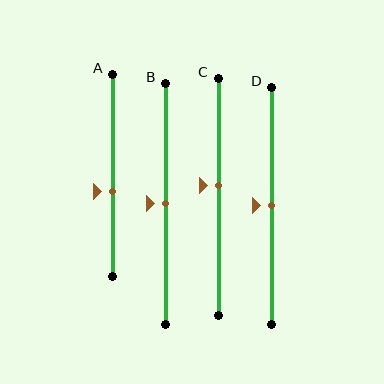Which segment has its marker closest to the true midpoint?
Segment B has its marker closest to the true midpoint.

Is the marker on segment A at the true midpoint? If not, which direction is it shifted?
No, the marker on segment A is shifted downward by about 8% of the segment length.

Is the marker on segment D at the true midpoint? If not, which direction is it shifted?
Yes, the marker on segment D is at the true midpoint.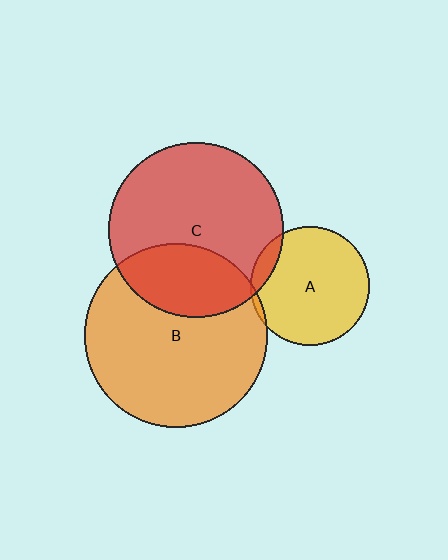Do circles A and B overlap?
Yes.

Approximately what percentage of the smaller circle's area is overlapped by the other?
Approximately 5%.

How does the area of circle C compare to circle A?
Approximately 2.2 times.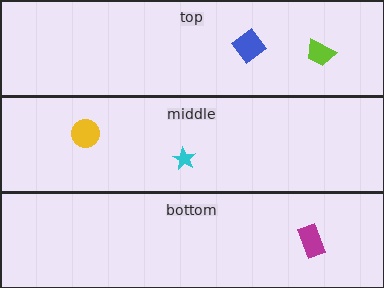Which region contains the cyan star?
The middle region.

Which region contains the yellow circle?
The middle region.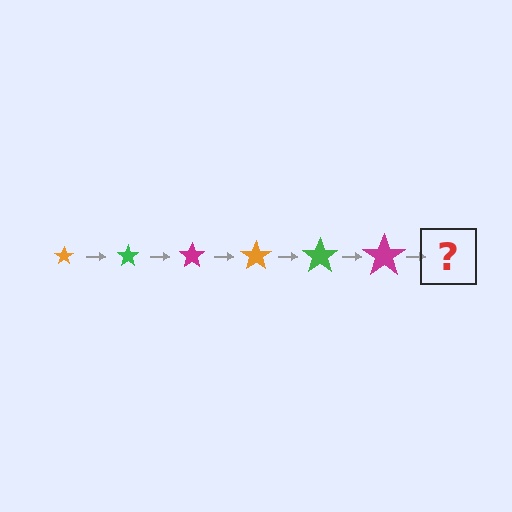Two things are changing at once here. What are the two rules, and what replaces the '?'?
The two rules are that the star grows larger each step and the color cycles through orange, green, and magenta. The '?' should be an orange star, larger than the previous one.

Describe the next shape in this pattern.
It should be an orange star, larger than the previous one.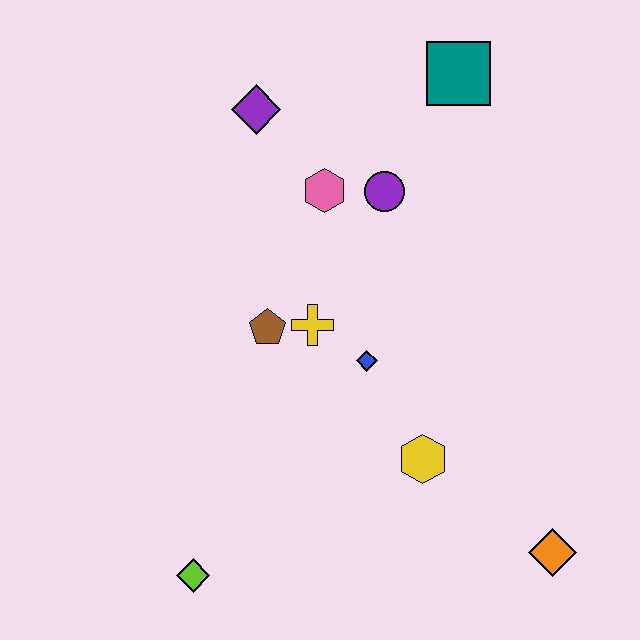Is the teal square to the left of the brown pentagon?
No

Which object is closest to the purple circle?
The pink hexagon is closest to the purple circle.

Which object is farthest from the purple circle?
The lime diamond is farthest from the purple circle.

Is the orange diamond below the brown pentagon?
Yes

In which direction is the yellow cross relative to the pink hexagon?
The yellow cross is below the pink hexagon.